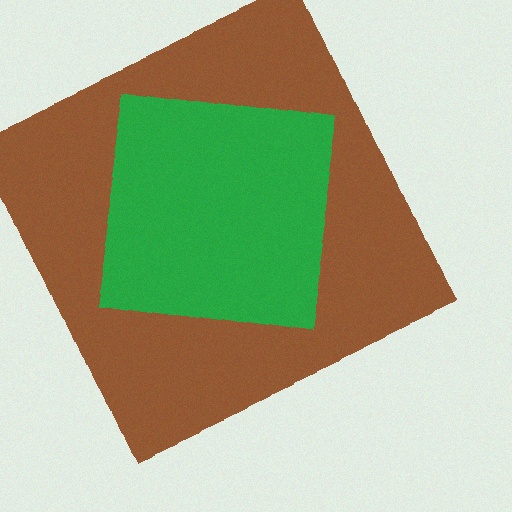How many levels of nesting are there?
2.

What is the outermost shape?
The brown square.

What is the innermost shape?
The green square.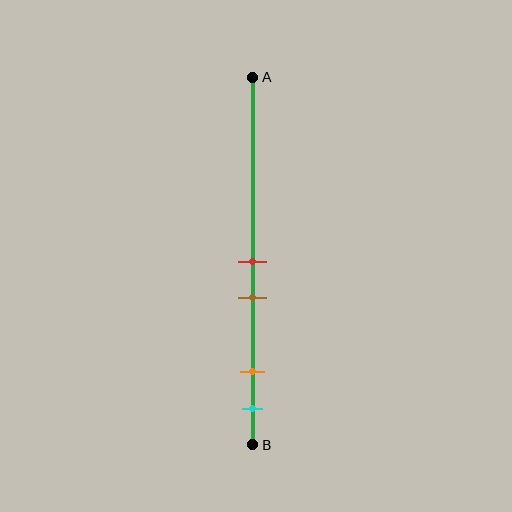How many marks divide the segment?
There are 4 marks dividing the segment.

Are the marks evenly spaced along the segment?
No, the marks are not evenly spaced.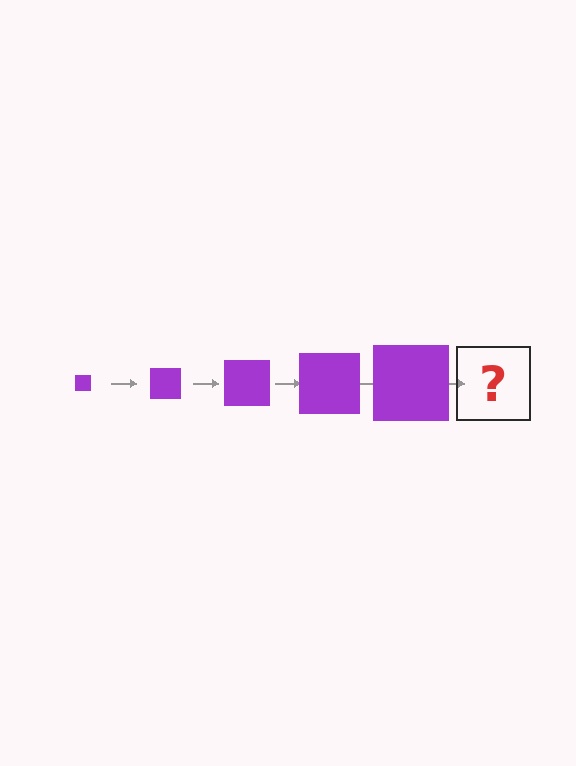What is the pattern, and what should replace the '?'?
The pattern is that the square gets progressively larger each step. The '?' should be a purple square, larger than the previous one.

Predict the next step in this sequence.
The next step is a purple square, larger than the previous one.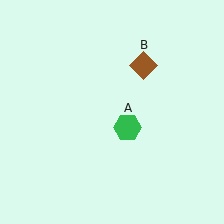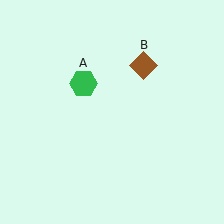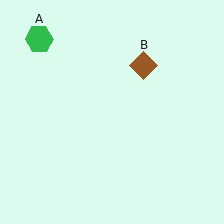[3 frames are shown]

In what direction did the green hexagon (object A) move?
The green hexagon (object A) moved up and to the left.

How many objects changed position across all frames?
1 object changed position: green hexagon (object A).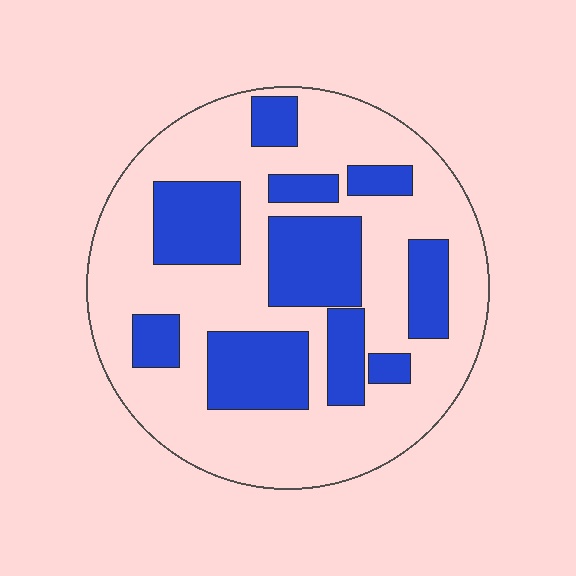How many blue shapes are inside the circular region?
10.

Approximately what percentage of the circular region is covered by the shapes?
Approximately 35%.